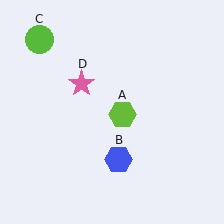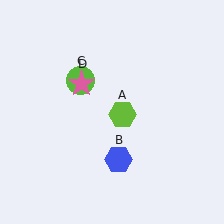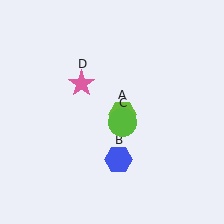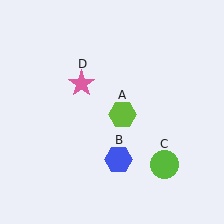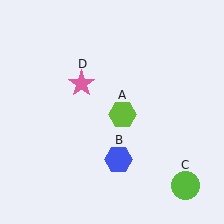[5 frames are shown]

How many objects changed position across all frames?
1 object changed position: lime circle (object C).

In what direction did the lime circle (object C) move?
The lime circle (object C) moved down and to the right.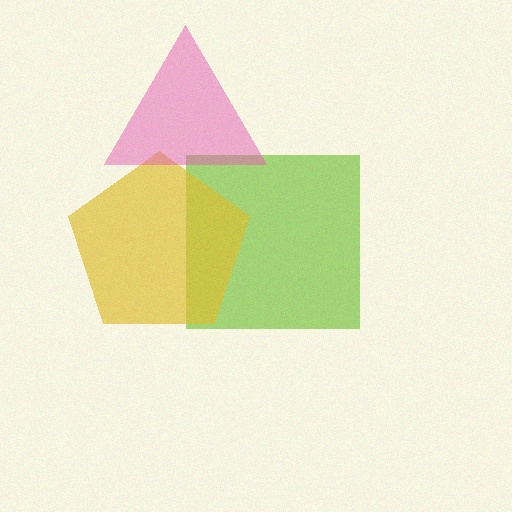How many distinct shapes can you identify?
There are 3 distinct shapes: a lime square, a yellow pentagon, a pink triangle.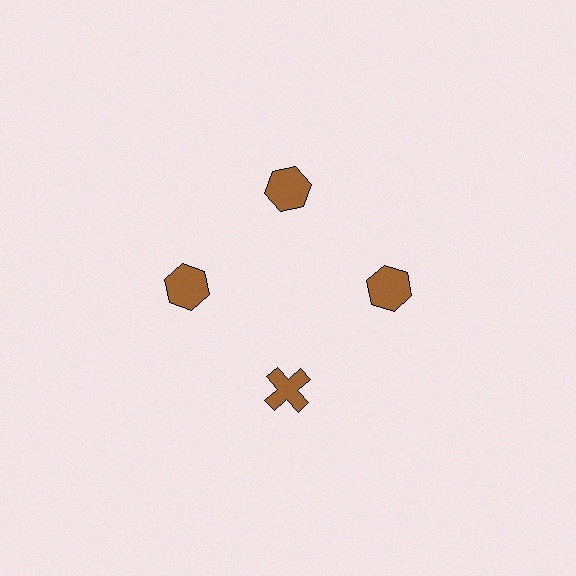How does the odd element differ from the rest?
It has a different shape: cross instead of hexagon.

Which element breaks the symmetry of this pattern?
The brown cross at roughly the 6 o'clock position breaks the symmetry. All other shapes are brown hexagons.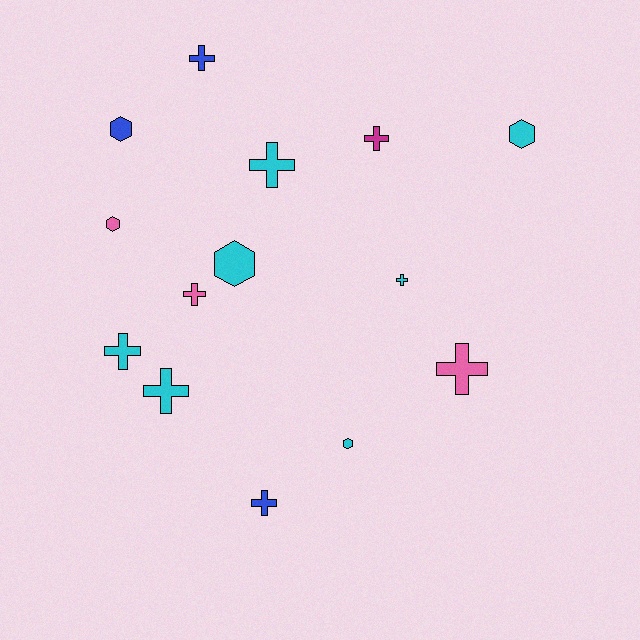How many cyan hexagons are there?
There are 3 cyan hexagons.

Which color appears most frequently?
Cyan, with 7 objects.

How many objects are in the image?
There are 14 objects.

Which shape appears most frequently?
Cross, with 9 objects.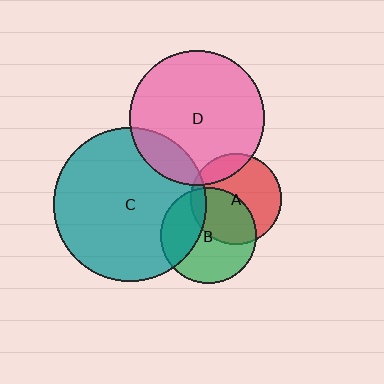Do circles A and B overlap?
Yes.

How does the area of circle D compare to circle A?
Approximately 2.3 times.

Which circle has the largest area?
Circle C (teal).